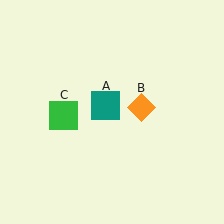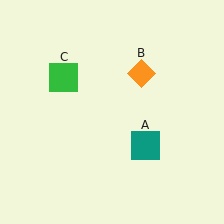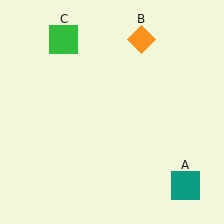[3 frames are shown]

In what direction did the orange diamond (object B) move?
The orange diamond (object B) moved up.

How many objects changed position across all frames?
3 objects changed position: teal square (object A), orange diamond (object B), green square (object C).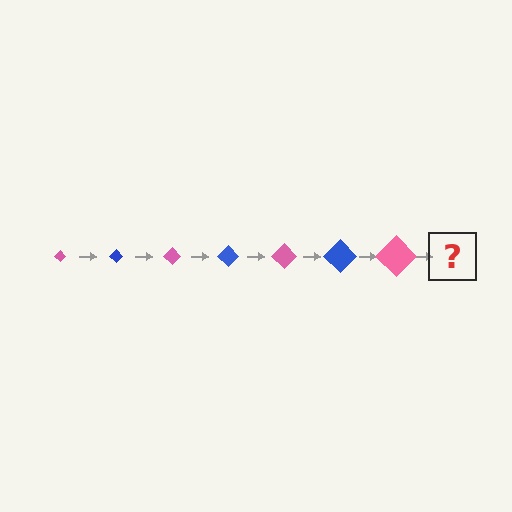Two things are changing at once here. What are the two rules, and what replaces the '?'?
The two rules are that the diamond grows larger each step and the color cycles through pink and blue. The '?' should be a blue diamond, larger than the previous one.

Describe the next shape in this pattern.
It should be a blue diamond, larger than the previous one.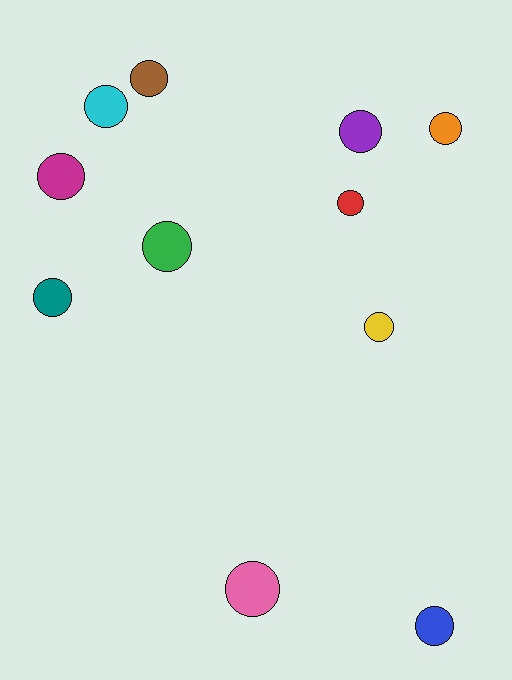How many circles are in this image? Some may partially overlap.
There are 11 circles.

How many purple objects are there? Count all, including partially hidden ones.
There is 1 purple object.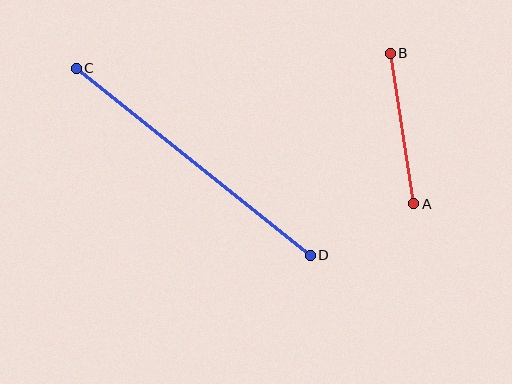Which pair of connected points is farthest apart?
Points C and D are farthest apart.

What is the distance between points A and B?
The distance is approximately 153 pixels.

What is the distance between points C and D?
The distance is approximately 300 pixels.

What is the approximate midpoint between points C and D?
The midpoint is at approximately (193, 162) pixels.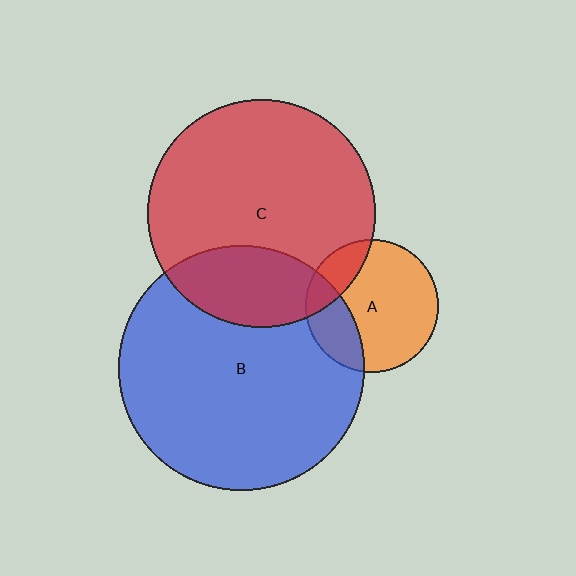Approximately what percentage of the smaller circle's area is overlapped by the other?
Approximately 20%.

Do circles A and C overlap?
Yes.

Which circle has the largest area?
Circle B (blue).